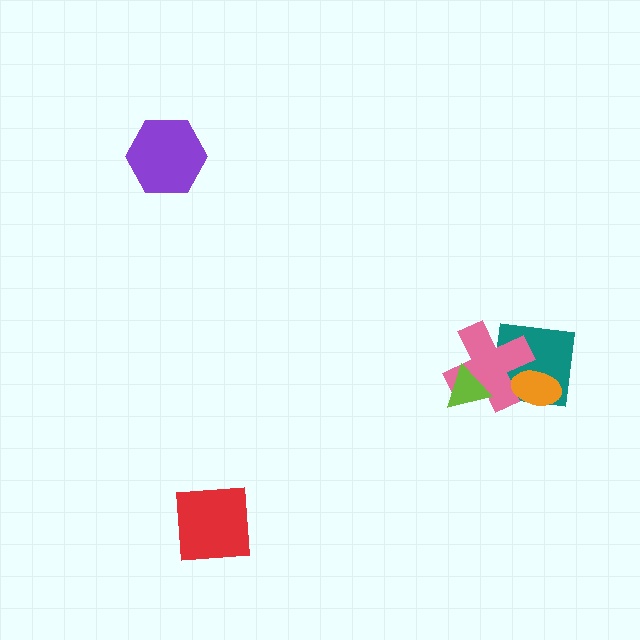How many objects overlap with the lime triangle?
1 object overlaps with the lime triangle.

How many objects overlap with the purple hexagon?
0 objects overlap with the purple hexagon.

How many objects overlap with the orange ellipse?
2 objects overlap with the orange ellipse.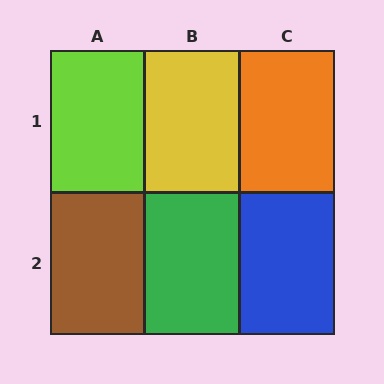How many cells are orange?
1 cell is orange.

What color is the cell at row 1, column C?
Orange.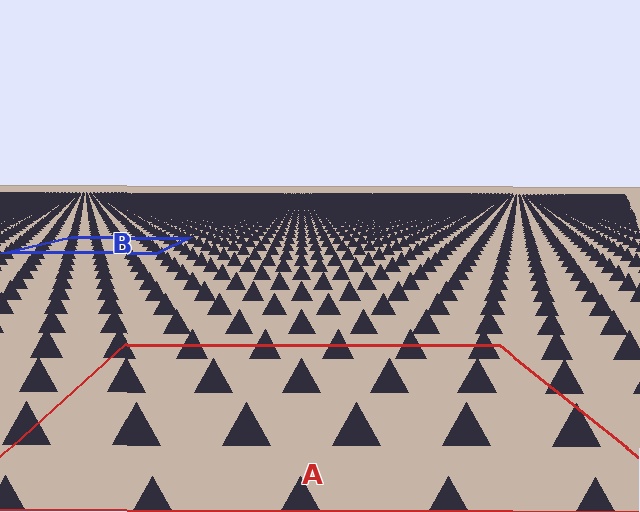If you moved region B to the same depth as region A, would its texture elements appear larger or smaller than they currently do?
They would appear larger. At a closer depth, the same texture elements are projected at a bigger on-screen size.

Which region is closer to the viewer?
Region A is closer. The texture elements there are larger and more spread out.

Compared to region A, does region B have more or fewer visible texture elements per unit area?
Region B has more texture elements per unit area — they are packed more densely because it is farther away.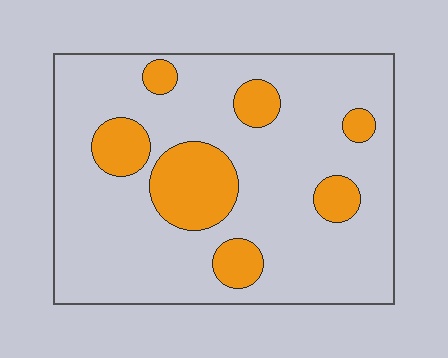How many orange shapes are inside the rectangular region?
7.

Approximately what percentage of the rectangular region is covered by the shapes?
Approximately 20%.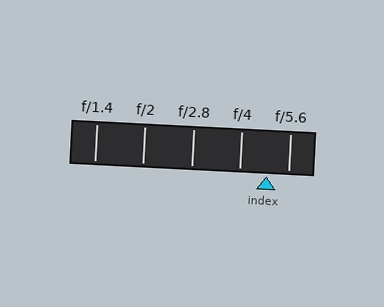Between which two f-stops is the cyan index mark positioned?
The index mark is between f/4 and f/5.6.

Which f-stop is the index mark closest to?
The index mark is closest to f/5.6.